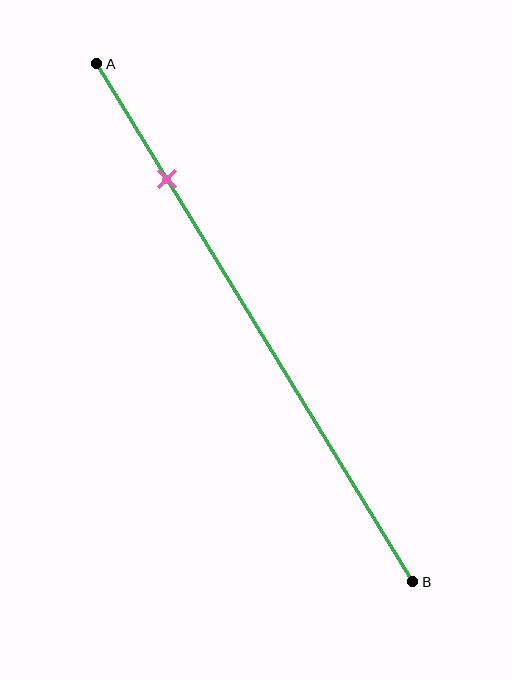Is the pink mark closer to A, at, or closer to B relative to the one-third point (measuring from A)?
The pink mark is closer to point A than the one-third point of segment AB.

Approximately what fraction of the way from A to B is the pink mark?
The pink mark is approximately 20% of the way from A to B.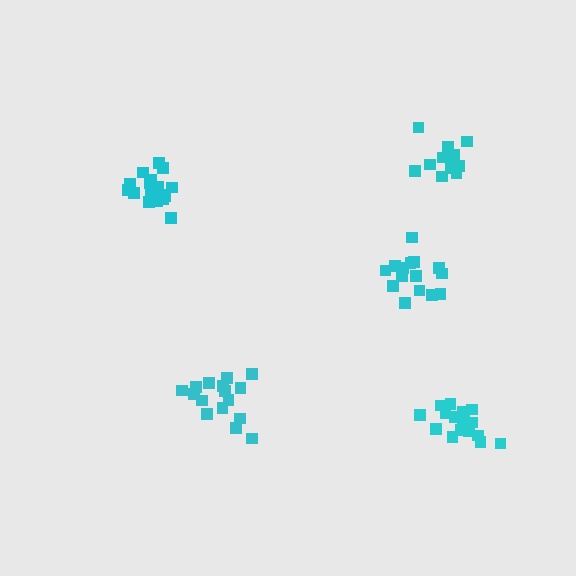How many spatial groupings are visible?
There are 5 spatial groupings.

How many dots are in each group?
Group 1: 18 dots, Group 2: 16 dots, Group 3: 13 dots, Group 4: 15 dots, Group 5: 18 dots (80 total).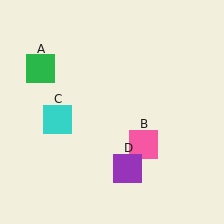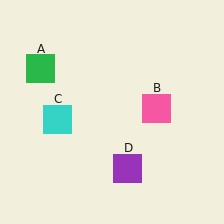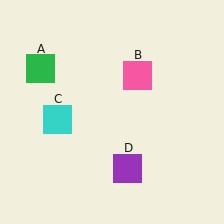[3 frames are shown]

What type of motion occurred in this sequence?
The pink square (object B) rotated counterclockwise around the center of the scene.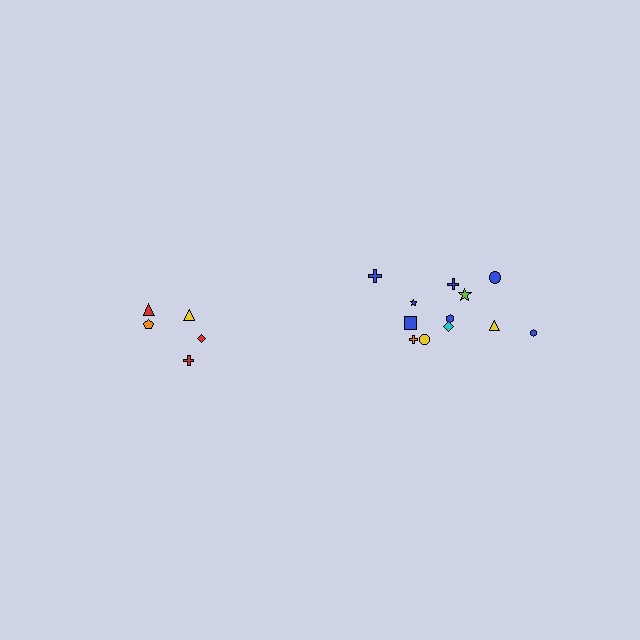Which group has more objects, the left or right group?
The right group.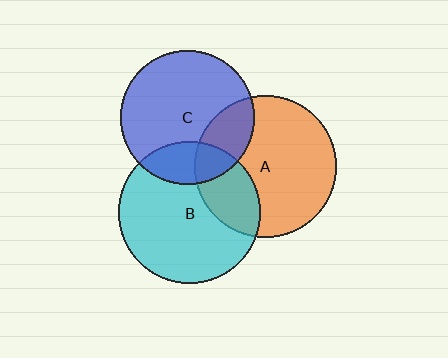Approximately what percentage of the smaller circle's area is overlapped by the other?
Approximately 20%.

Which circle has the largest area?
Circle B (cyan).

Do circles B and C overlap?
Yes.